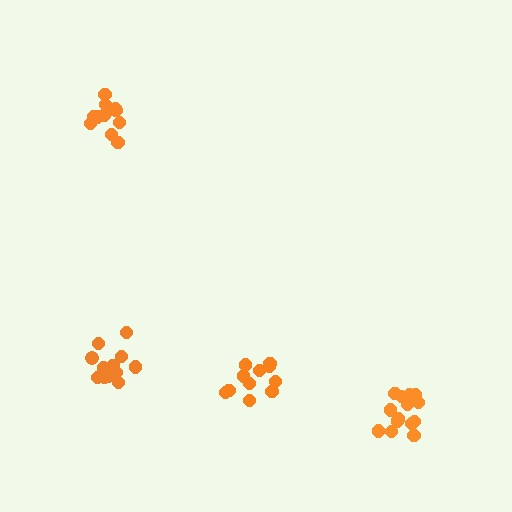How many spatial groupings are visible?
There are 4 spatial groupings.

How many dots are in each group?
Group 1: 12 dots, Group 2: 11 dots, Group 3: 13 dots, Group 4: 14 dots (50 total).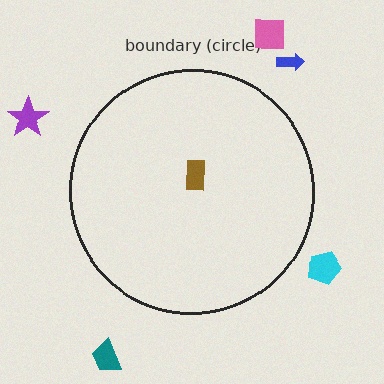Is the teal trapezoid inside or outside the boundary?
Outside.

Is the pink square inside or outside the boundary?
Outside.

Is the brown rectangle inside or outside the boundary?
Inside.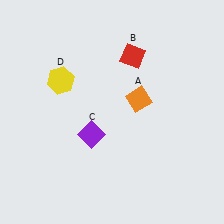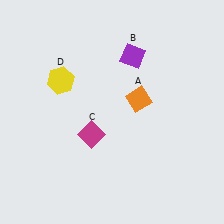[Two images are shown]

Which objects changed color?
B changed from red to purple. C changed from purple to magenta.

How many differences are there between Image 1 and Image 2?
There are 2 differences between the two images.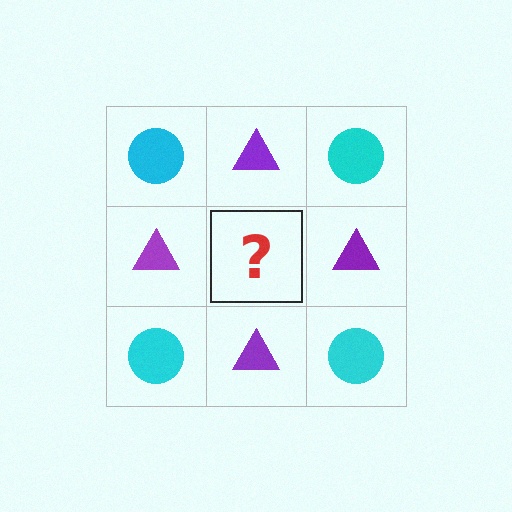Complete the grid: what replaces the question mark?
The question mark should be replaced with a cyan circle.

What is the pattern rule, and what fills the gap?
The rule is that it alternates cyan circle and purple triangle in a checkerboard pattern. The gap should be filled with a cyan circle.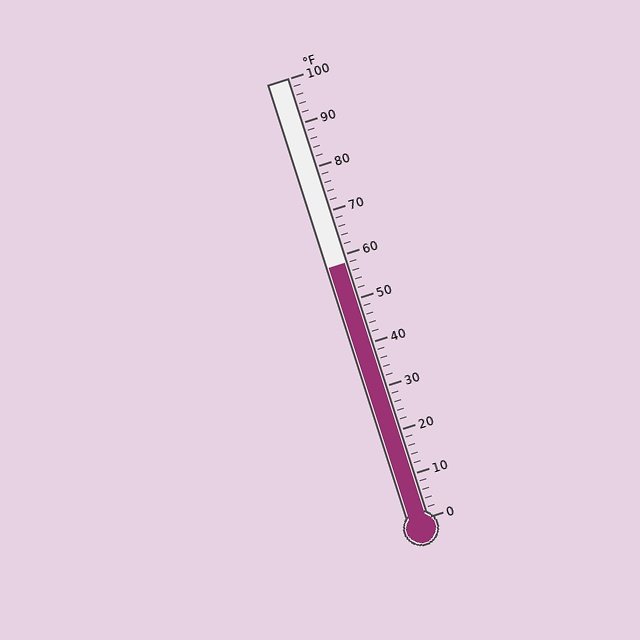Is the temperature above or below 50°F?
The temperature is above 50°F.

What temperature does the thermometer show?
The thermometer shows approximately 58°F.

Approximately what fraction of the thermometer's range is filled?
The thermometer is filled to approximately 60% of its range.